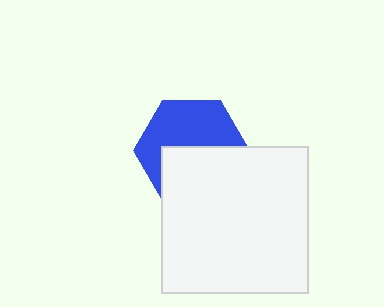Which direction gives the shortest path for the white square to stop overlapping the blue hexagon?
Moving down gives the shortest separation.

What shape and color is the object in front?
The object in front is a white square.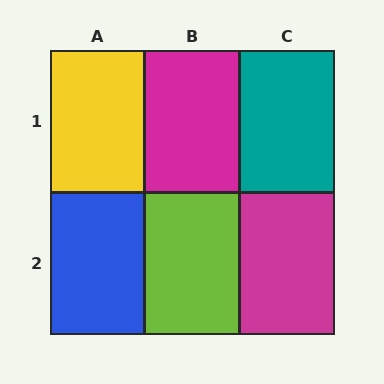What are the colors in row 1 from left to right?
Yellow, magenta, teal.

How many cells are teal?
1 cell is teal.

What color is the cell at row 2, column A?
Blue.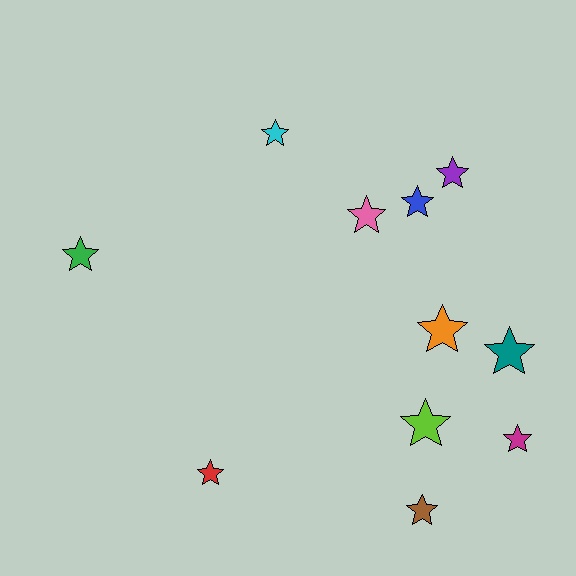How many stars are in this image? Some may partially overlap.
There are 11 stars.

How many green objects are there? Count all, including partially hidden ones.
There is 1 green object.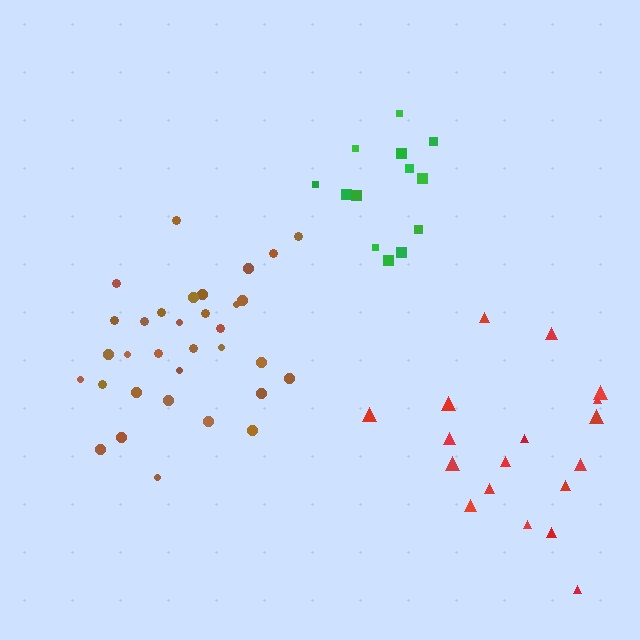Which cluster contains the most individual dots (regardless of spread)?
Brown (33).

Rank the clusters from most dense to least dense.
brown, green, red.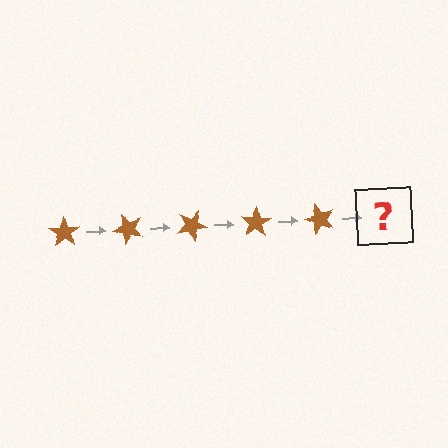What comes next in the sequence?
The next element should be a brown star rotated 250 degrees.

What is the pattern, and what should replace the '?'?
The pattern is that the star rotates 50 degrees each step. The '?' should be a brown star rotated 250 degrees.